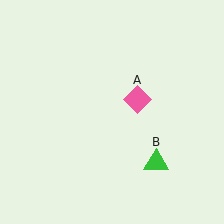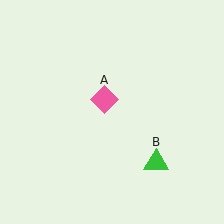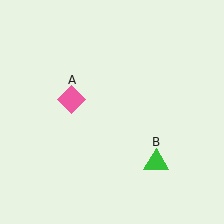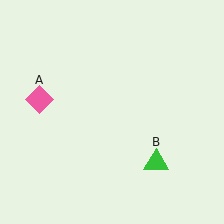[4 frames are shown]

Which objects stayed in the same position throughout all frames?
Green triangle (object B) remained stationary.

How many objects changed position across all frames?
1 object changed position: pink diamond (object A).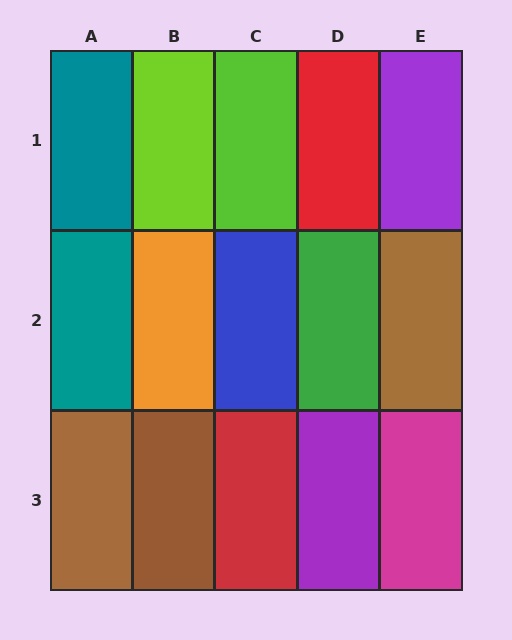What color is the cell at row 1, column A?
Teal.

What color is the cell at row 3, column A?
Brown.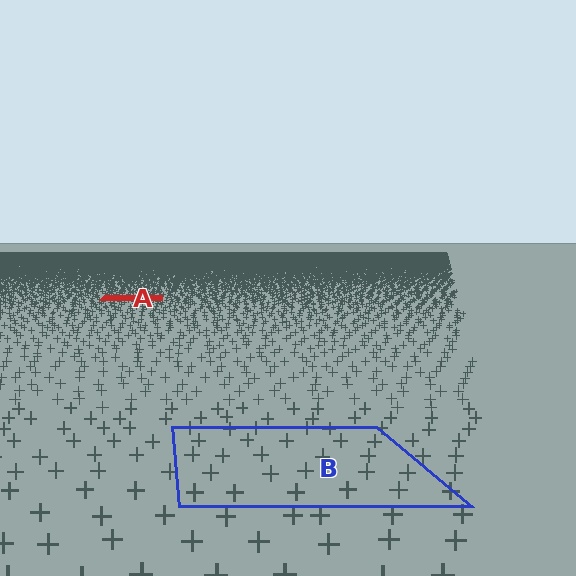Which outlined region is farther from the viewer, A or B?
Region A is farther from the viewer — the texture elements inside it appear smaller and more densely packed.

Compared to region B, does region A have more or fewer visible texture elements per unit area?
Region A has more texture elements per unit area — they are packed more densely because it is farther away.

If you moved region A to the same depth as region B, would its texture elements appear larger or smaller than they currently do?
They would appear larger. At a closer depth, the same texture elements are projected at a bigger on-screen size.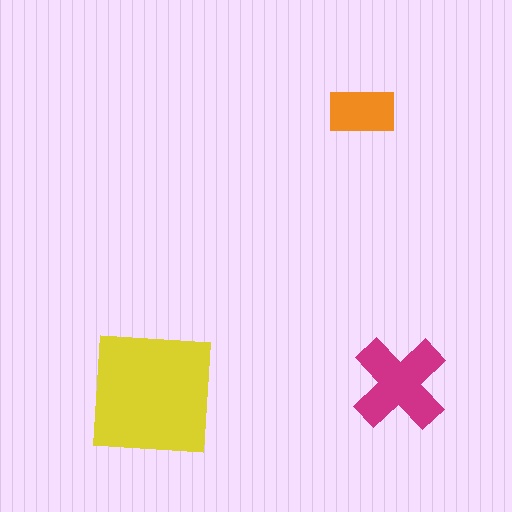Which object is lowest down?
The yellow square is bottommost.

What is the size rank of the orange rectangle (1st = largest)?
3rd.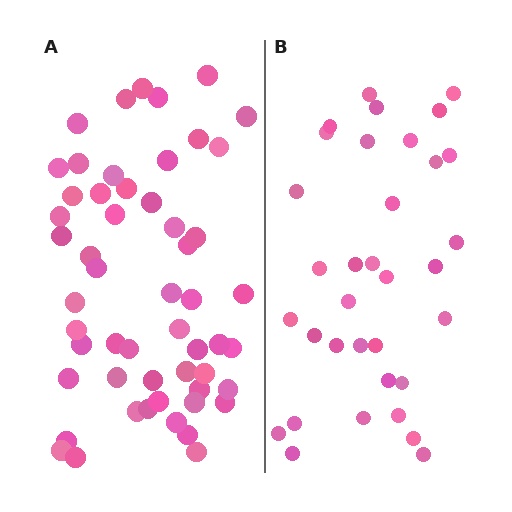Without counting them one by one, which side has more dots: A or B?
Region A (the left region) has more dots.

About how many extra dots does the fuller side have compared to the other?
Region A has approximately 20 more dots than region B.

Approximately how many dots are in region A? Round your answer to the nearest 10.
About 50 dots. (The exact count is 54, which rounds to 50.)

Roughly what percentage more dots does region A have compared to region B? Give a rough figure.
About 60% more.